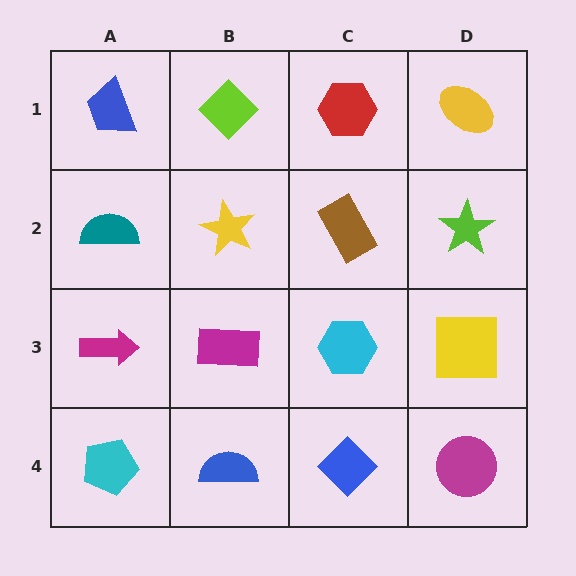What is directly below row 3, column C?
A blue diamond.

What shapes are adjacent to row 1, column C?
A brown rectangle (row 2, column C), a lime diamond (row 1, column B), a yellow ellipse (row 1, column D).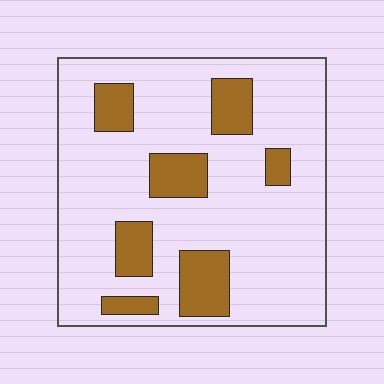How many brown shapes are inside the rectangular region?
7.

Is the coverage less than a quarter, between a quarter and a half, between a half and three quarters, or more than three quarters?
Less than a quarter.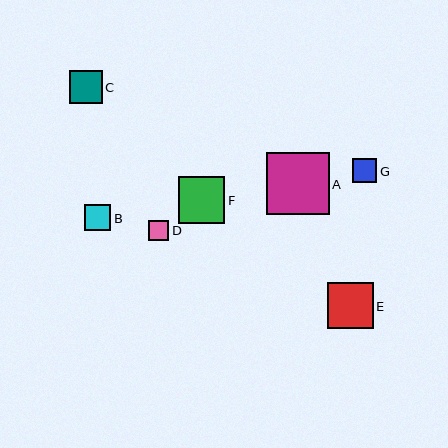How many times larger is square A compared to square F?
Square A is approximately 1.3 times the size of square F.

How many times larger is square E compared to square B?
Square E is approximately 1.7 times the size of square B.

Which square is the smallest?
Square D is the smallest with a size of approximately 20 pixels.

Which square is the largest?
Square A is the largest with a size of approximately 63 pixels.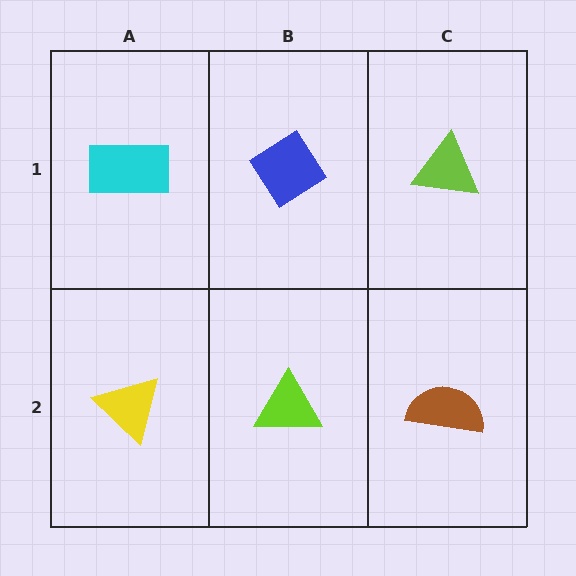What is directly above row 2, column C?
A lime triangle.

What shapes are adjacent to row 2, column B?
A blue diamond (row 1, column B), a yellow triangle (row 2, column A), a brown semicircle (row 2, column C).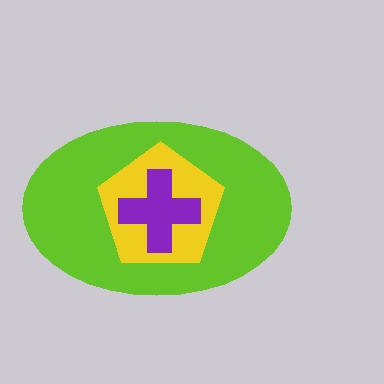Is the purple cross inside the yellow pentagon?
Yes.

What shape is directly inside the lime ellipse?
The yellow pentagon.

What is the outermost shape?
The lime ellipse.